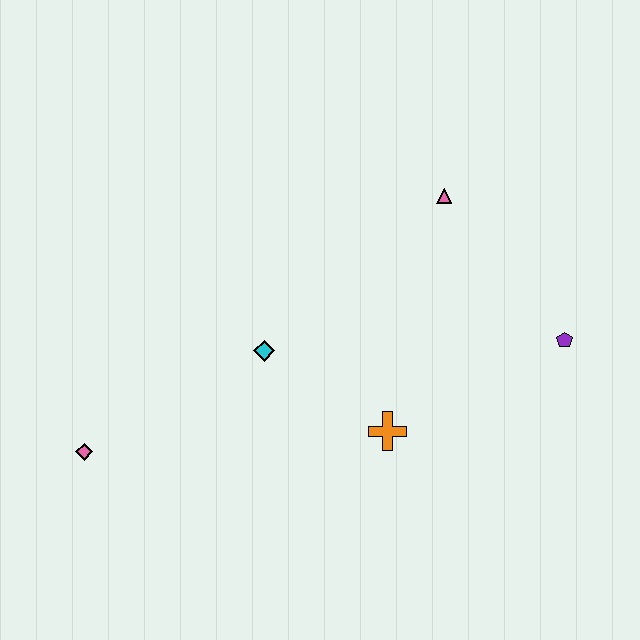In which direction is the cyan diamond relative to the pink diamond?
The cyan diamond is to the right of the pink diamond.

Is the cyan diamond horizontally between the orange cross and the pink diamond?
Yes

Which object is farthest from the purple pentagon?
The pink diamond is farthest from the purple pentagon.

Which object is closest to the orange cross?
The cyan diamond is closest to the orange cross.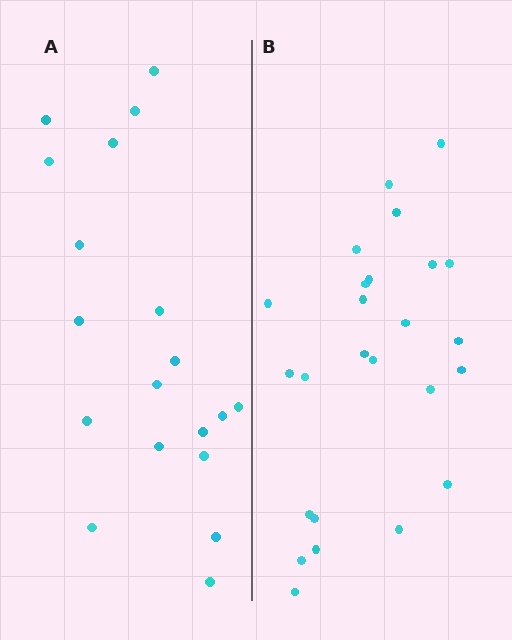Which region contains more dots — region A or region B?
Region B (the right region) has more dots.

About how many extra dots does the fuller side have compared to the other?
Region B has about 6 more dots than region A.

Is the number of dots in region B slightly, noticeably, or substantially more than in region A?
Region B has noticeably more, but not dramatically so. The ratio is roughly 1.3 to 1.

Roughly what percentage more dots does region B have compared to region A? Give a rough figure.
About 30% more.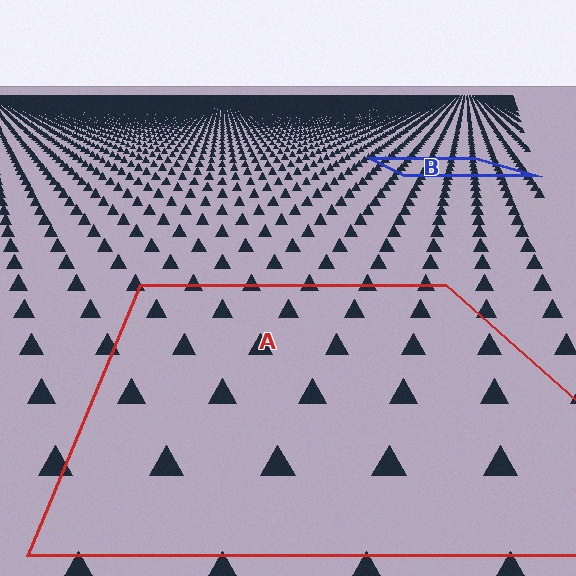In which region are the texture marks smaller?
The texture marks are smaller in region B, because it is farther away.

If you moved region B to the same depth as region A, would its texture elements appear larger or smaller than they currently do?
They would appear larger. At a closer depth, the same texture elements are projected at a bigger on-screen size.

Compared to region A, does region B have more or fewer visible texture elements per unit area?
Region B has more texture elements per unit area — they are packed more densely because it is farther away.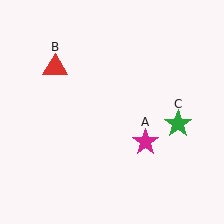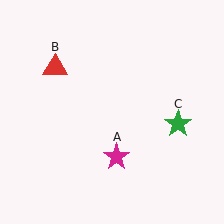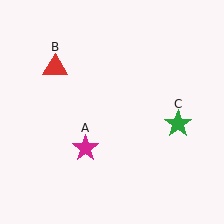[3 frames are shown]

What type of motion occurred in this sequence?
The magenta star (object A) rotated clockwise around the center of the scene.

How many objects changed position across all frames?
1 object changed position: magenta star (object A).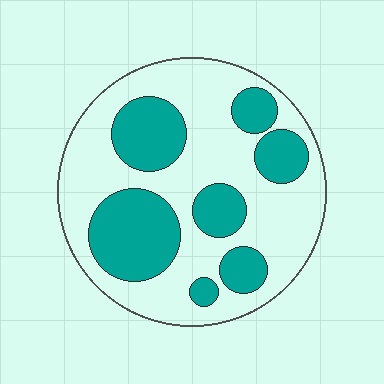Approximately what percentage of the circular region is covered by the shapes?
Approximately 35%.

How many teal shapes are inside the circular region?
7.